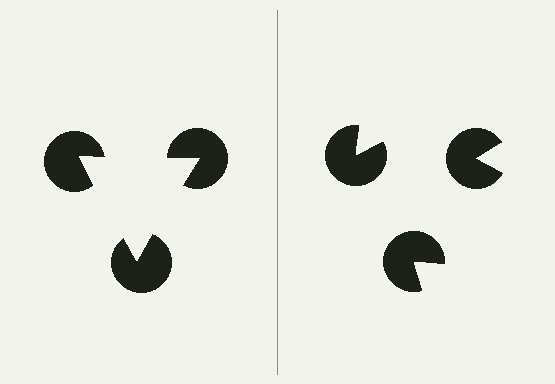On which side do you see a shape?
An illusory triangle appears on the left side. On the right side the wedge cuts are rotated, so no coherent shape forms.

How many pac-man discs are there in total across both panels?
6 — 3 on each side.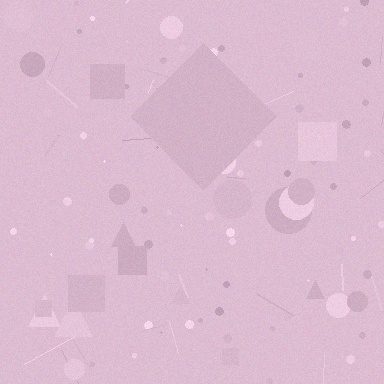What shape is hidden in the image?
A diamond is hidden in the image.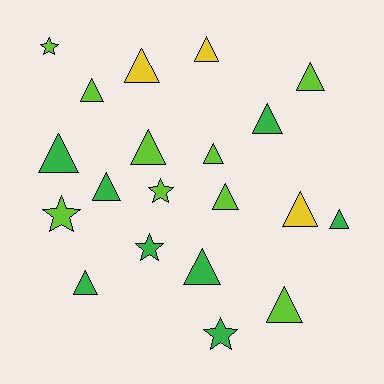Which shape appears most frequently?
Triangle, with 15 objects.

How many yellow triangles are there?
There are 3 yellow triangles.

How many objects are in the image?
There are 20 objects.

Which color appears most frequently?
Lime, with 9 objects.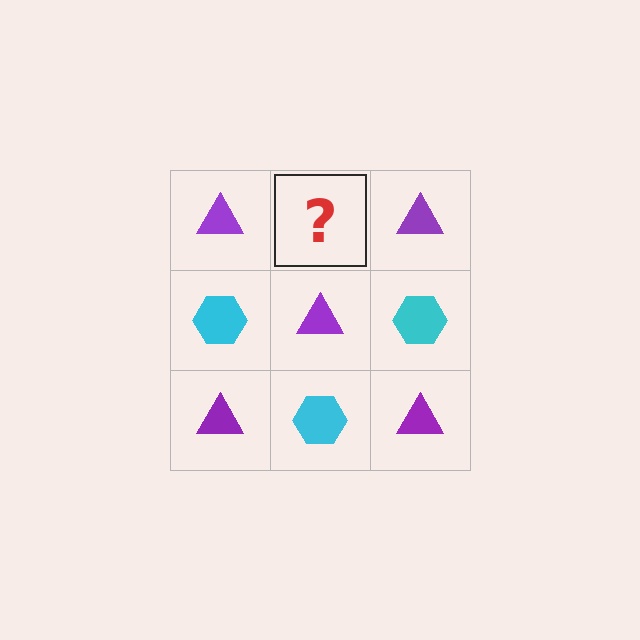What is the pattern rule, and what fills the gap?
The rule is that it alternates purple triangle and cyan hexagon in a checkerboard pattern. The gap should be filled with a cyan hexagon.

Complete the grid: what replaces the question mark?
The question mark should be replaced with a cyan hexagon.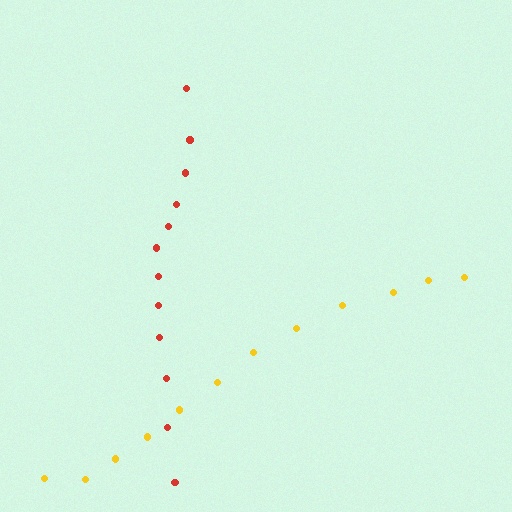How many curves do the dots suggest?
There are 2 distinct paths.